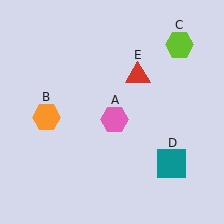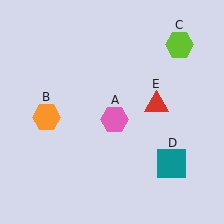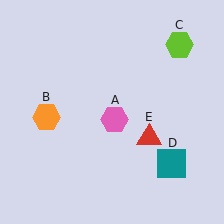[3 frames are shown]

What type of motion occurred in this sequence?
The red triangle (object E) rotated clockwise around the center of the scene.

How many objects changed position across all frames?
1 object changed position: red triangle (object E).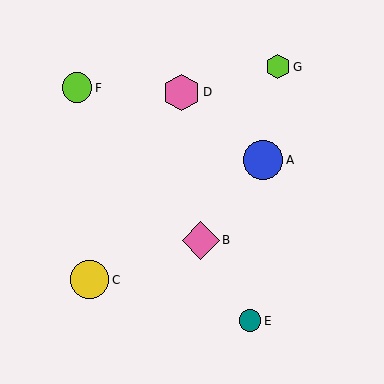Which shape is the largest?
The blue circle (labeled A) is the largest.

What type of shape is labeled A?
Shape A is a blue circle.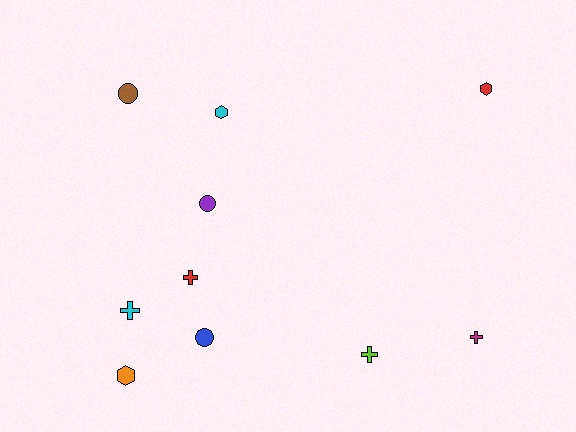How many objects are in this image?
There are 10 objects.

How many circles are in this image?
There are 3 circles.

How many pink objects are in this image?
There are no pink objects.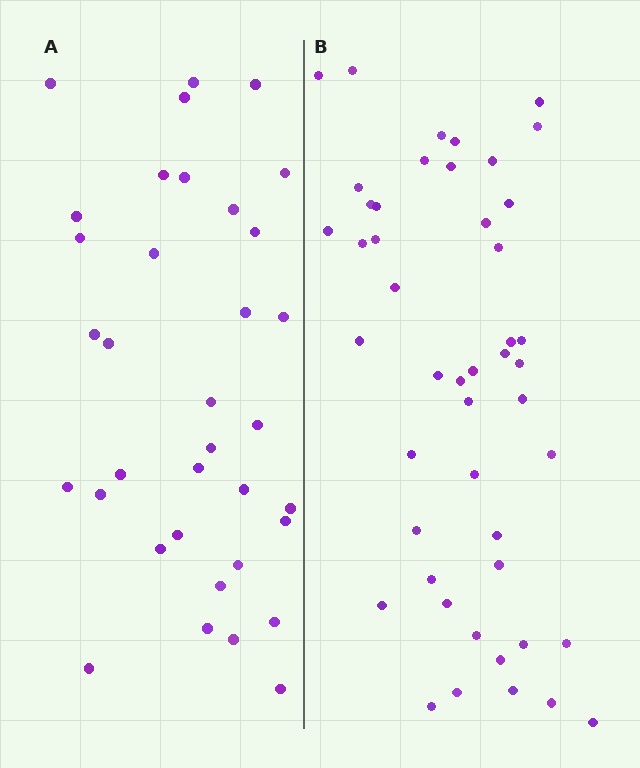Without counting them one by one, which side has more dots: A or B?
Region B (the right region) has more dots.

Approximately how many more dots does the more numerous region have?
Region B has roughly 12 or so more dots than region A.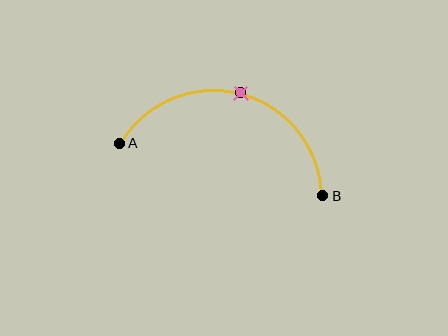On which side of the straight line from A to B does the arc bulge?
The arc bulges above the straight line connecting A and B.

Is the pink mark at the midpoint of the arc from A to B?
Yes. The pink mark lies on the arc at equal arc-length from both A and B — it is the arc midpoint.